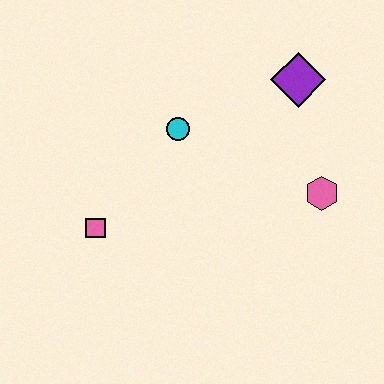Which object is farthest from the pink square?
The purple diamond is farthest from the pink square.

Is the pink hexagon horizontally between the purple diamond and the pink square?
No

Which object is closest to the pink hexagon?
The purple diamond is closest to the pink hexagon.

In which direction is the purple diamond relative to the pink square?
The purple diamond is to the right of the pink square.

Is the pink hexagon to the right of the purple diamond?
Yes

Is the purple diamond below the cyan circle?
No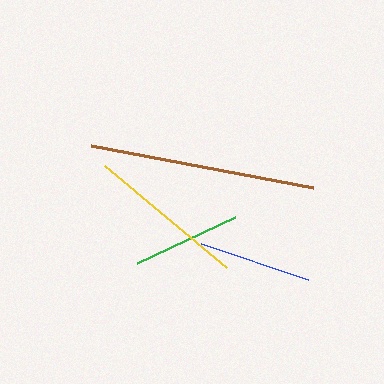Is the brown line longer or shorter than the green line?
The brown line is longer than the green line.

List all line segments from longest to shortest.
From longest to shortest: brown, yellow, blue, green.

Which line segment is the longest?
The brown line is the longest at approximately 226 pixels.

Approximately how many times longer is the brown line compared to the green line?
The brown line is approximately 2.1 times the length of the green line.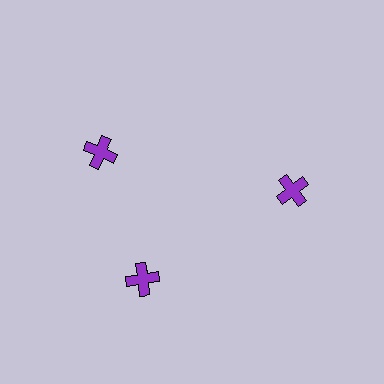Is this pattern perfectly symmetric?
No. The 3 purple crosses are arranged in a ring, but one element near the 11 o'clock position is rotated out of alignment along the ring, breaking the 3-fold rotational symmetry.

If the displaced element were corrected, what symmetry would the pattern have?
It would have 3-fold rotational symmetry — the pattern would map onto itself every 120 degrees.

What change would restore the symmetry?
The symmetry would be restored by rotating it back into even spacing with its neighbors so that all 3 crosses sit at equal angles and equal distance from the center.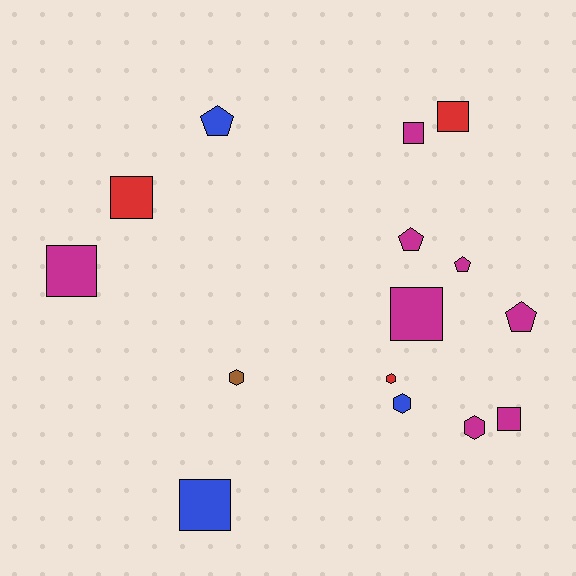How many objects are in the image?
There are 15 objects.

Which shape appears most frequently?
Square, with 7 objects.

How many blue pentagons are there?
There is 1 blue pentagon.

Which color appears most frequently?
Magenta, with 8 objects.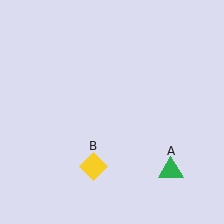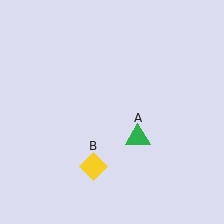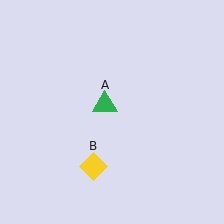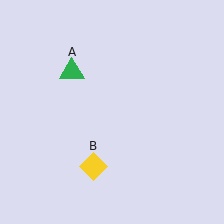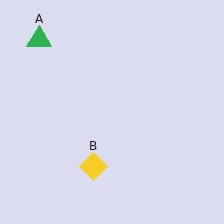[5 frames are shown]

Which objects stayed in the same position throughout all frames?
Yellow diamond (object B) remained stationary.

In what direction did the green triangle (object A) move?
The green triangle (object A) moved up and to the left.